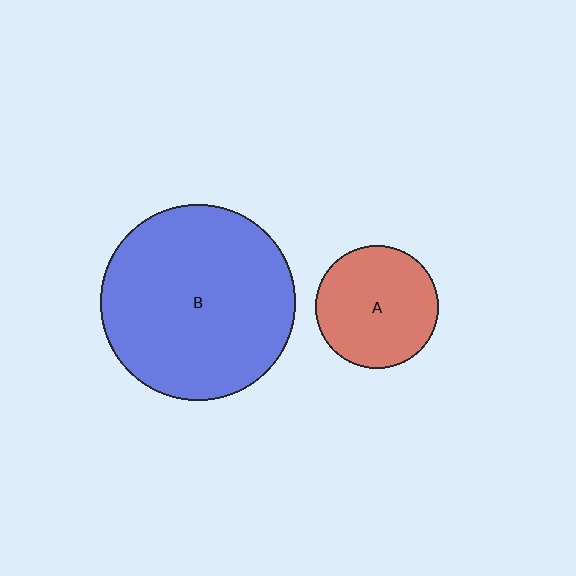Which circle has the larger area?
Circle B (blue).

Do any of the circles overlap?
No, none of the circles overlap.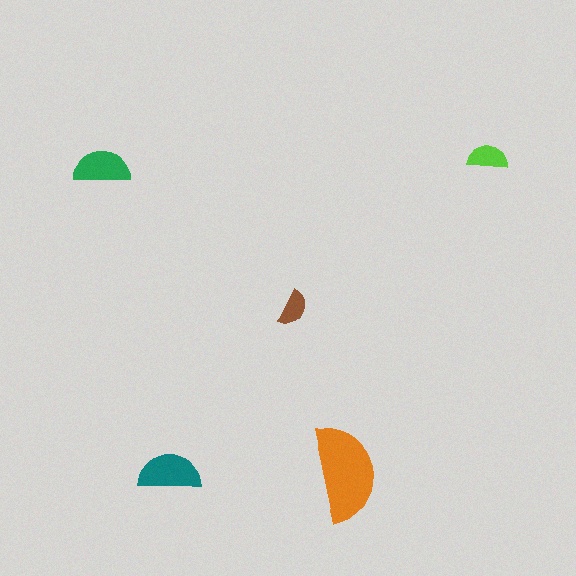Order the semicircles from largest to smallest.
the orange one, the teal one, the green one, the lime one, the brown one.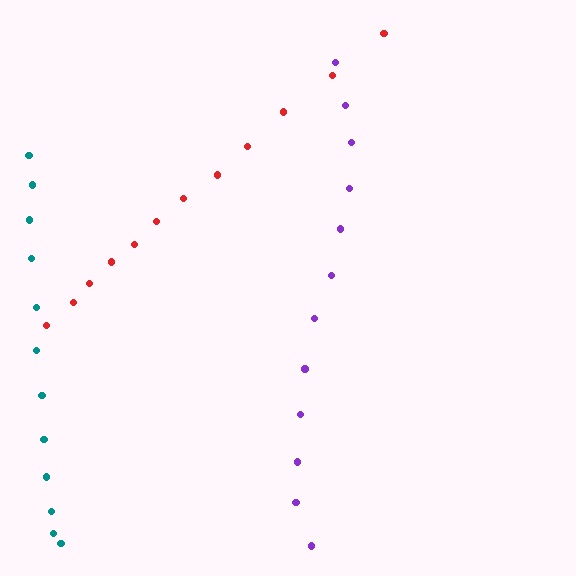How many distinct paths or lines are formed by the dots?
There are 3 distinct paths.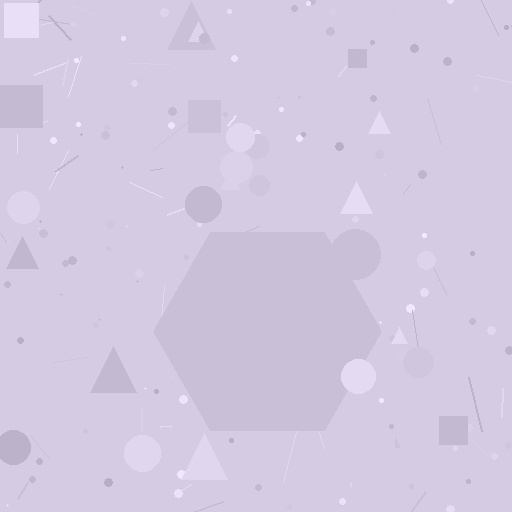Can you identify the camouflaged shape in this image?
The camouflaged shape is a hexagon.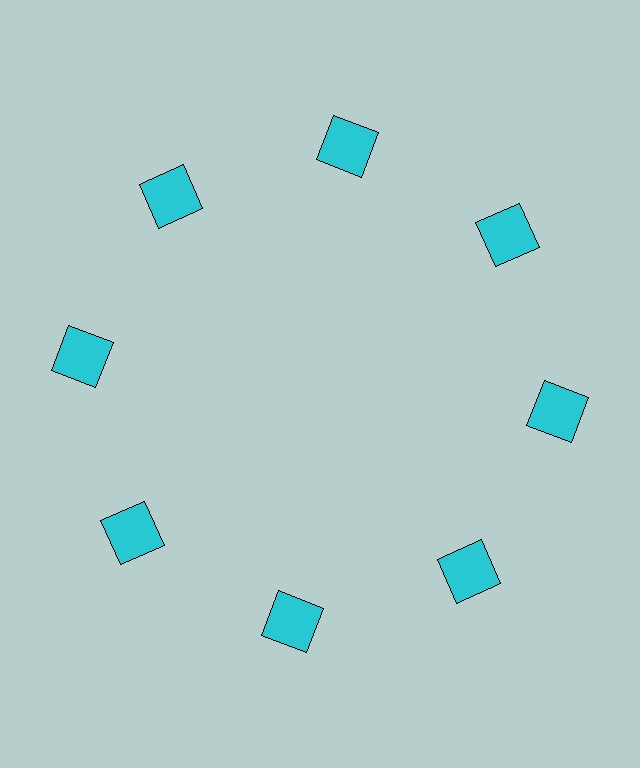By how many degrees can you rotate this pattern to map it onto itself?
The pattern maps onto itself every 45 degrees of rotation.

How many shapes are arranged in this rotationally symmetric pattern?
There are 8 shapes, arranged in 8 groups of 1.